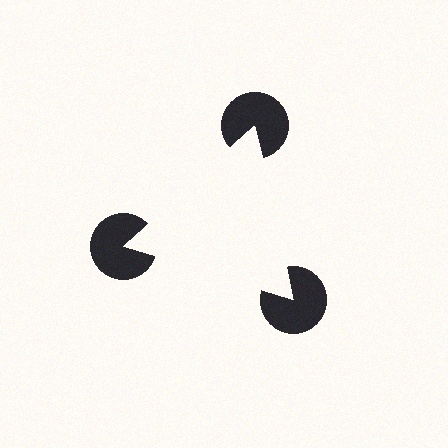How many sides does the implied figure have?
3 sides.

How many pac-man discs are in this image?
There are 3 — one at each vertex of the illusory triangle.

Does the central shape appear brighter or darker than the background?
It typically appears slightly brighter than the background, even though no actual brightness change is drawn.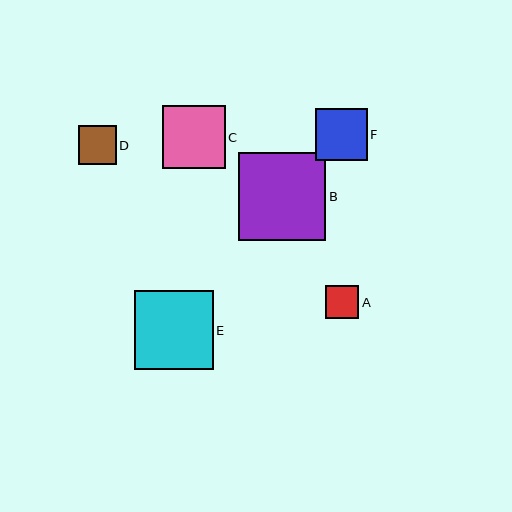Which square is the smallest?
Square A is the smallest with a size of approximately 33 pixels.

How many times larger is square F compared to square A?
Square F is approximately 1.5 times the size of square A.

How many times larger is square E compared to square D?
Square E is approximately 2.1 times the size of square D.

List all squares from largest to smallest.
From largest to smallest: B, E, C, F, D, A.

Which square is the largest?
Square B is the largest with a size of approximately 87 pixels.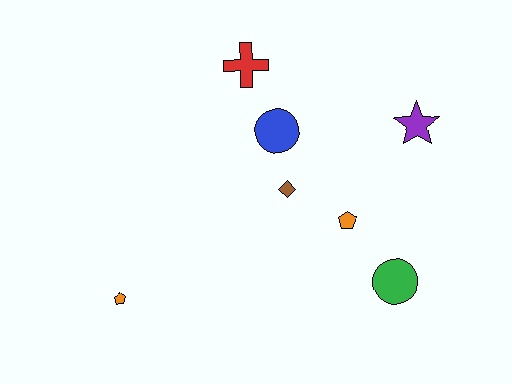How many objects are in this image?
There are 7 objects.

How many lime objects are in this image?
There are no lime objects.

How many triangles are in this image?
There are no triangles.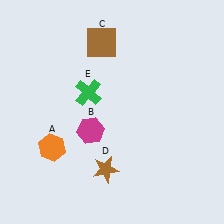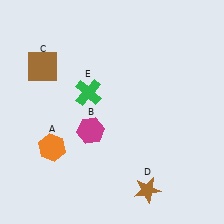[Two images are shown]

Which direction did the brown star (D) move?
The brown star (D) moved right.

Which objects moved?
The objects that moved are: the brown square (C), the brown star (D).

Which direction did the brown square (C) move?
The brown square (C) moved left.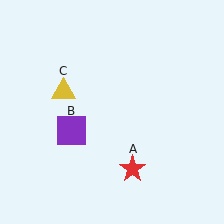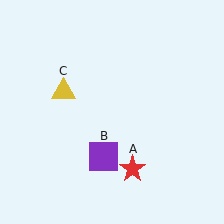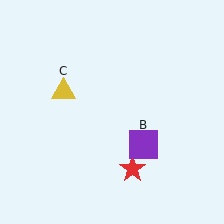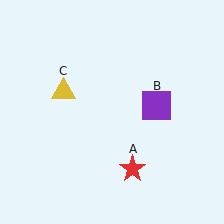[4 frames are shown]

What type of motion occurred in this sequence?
The purple square (object B) rotated counterclockwise around the center of the scene.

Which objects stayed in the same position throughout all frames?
Red star (object A) and yellow triangle (object C) remained stationary.